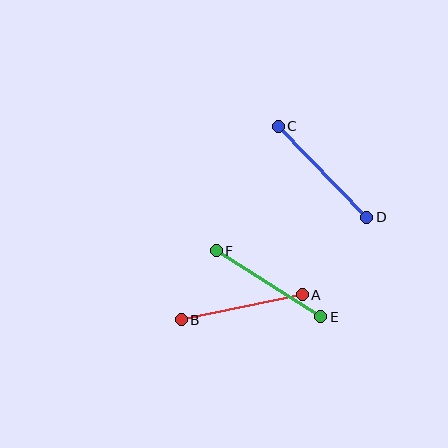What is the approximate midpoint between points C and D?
The midpoint is at approximately (322, 172) pixels.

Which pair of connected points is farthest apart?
Points C and D are farthest apart.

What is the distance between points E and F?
The distance is approximately 124 pixels.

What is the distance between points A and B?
The distance is approximately 124 pixels.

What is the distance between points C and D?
The distance is approximately 127 pixels.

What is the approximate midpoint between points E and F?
The midpoint is at approximately (268, 284) pixels.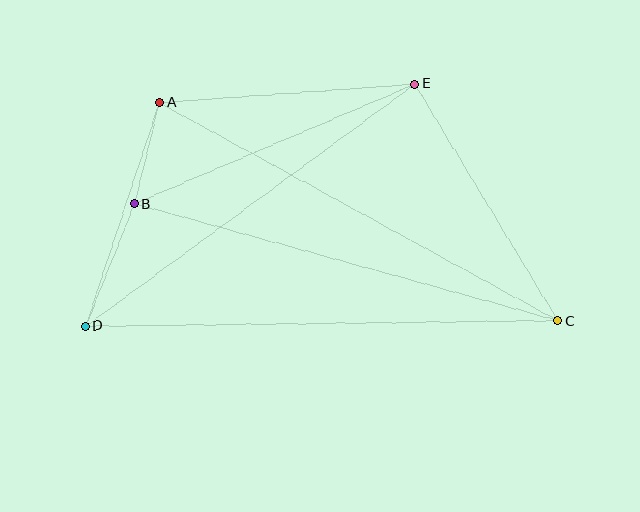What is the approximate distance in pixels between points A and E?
The distance between A and E is approximately 256 pixels.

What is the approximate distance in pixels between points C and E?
The distance between C and E is approximately 277 pixels.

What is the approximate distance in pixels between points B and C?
The distance between B and C is approximately 439 pixels.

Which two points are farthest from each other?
Points C and D are farthest from each other.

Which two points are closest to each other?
Points A and B are closest to each other.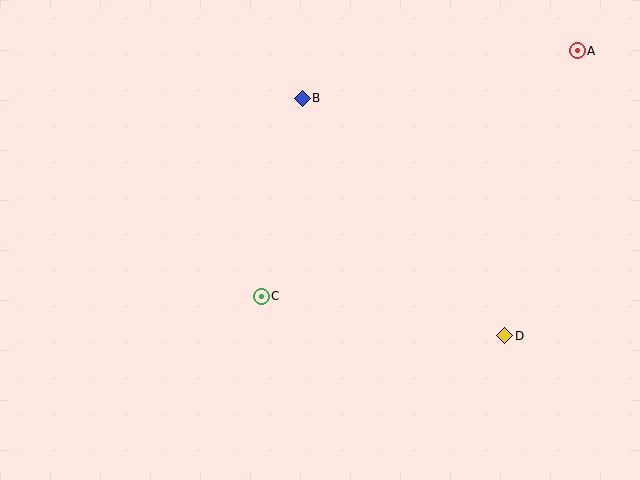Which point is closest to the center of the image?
Point C at (261, 296) is closest to the center.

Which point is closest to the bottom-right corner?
Point D is closest to the bottom-right corner.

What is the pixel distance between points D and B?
The distance between D and B is 312 pixels.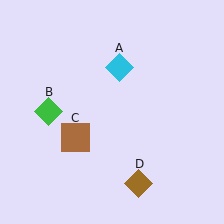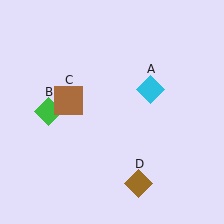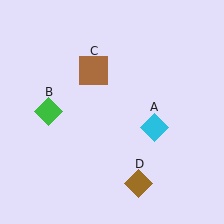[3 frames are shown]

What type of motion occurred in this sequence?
The cyan diamond (object A), brown square (object C) rotated clockwise around the center of the scene.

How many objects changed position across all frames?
2 objects changed position: cyan diamond (object A), brown square (object C).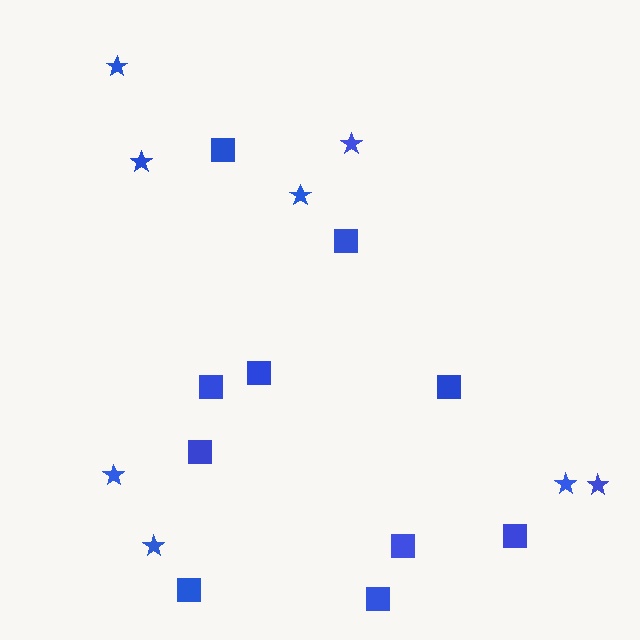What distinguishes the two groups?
There are 2 groups: one group of stars (8) and one group of squares (10).